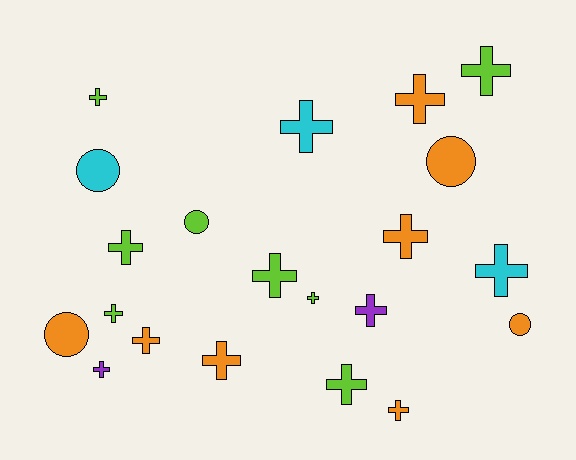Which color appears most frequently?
Lime, with 8 objects.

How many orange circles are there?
There are 3 orange circles.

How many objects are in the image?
There are 21 objects.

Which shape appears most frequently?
Cross, with 16 objects.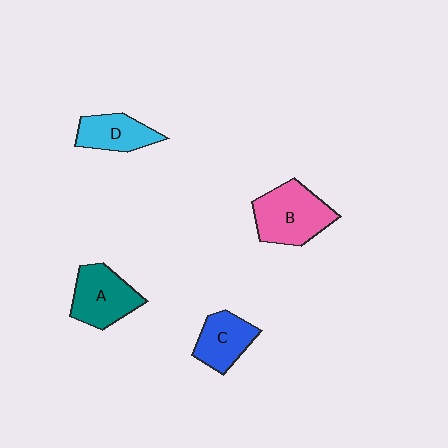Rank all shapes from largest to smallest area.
From largest to smallest: B (pink), A (teal), C (blue), D (cyan).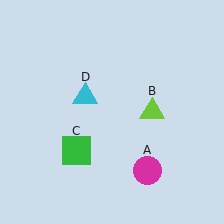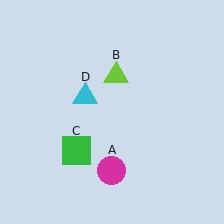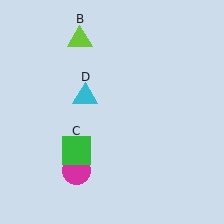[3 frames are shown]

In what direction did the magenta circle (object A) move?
The magenta circle (object A) moved left.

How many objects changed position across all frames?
2 objects changed position: magenta circle (object A), lime triangle (object B).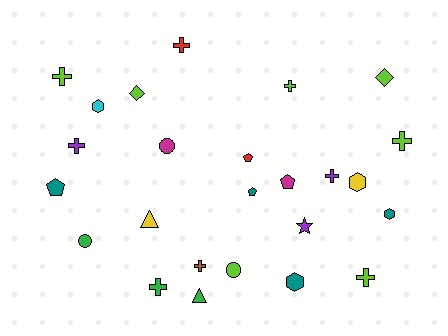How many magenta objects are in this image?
There are 2 magenta objects.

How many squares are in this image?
There are no squares.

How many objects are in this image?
There are 25 objects.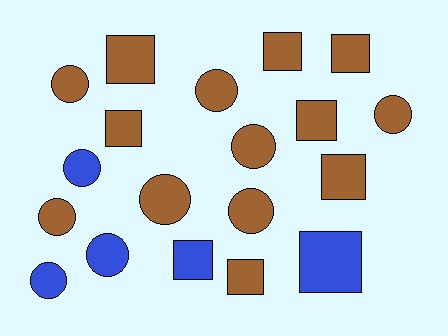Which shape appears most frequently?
Circle, with 10 objects.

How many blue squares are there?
There are 2 blue squares.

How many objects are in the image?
There are 19 objects.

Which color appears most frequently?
Brown, with 14 objects.